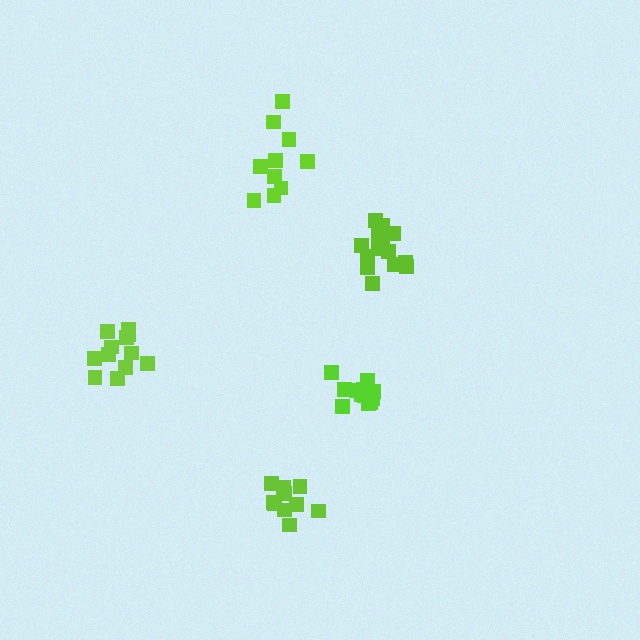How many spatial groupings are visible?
There are 5 spatial groupings.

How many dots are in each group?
Group 1: 12 dots, Group 2: 10 dots, Group 3: 12 dots, Group 4: 10 dots, Group 5: 15 dots (59 total).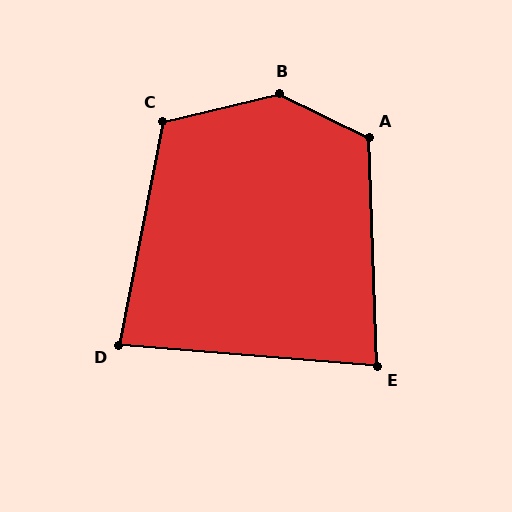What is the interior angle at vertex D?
Approximately 84 degrees (acute).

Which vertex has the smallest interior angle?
E, at approximately 84 degrees.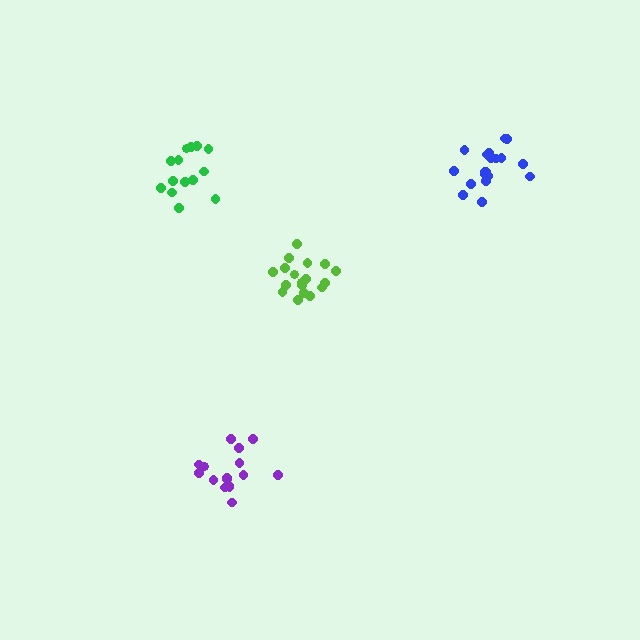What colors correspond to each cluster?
The clusters are colored: lime, green, blue, purple.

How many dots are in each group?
Group 1: 19 dots, Group 2: 14 dots, Group 3: 19 dots, Group 4: 16 dots (68 total).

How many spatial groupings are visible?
There are 4 spatial groupings.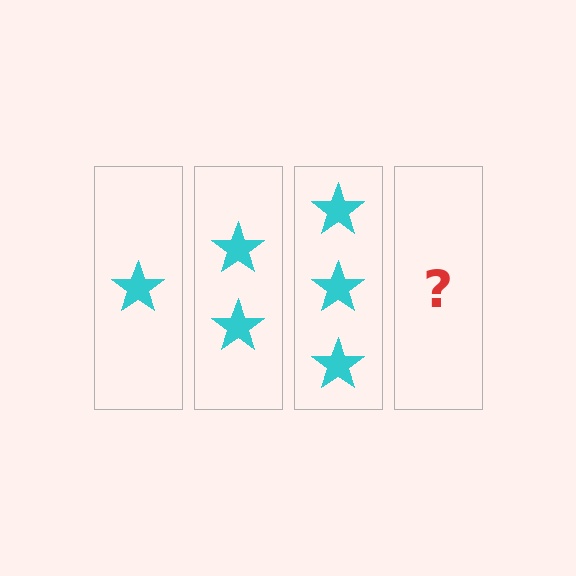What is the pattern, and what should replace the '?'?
The pattern is that each step adds one more star. The '?' should be 4 stars.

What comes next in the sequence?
The next element should be 4 stars.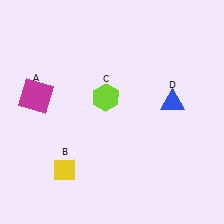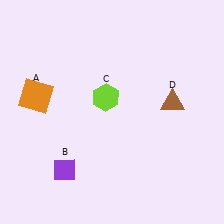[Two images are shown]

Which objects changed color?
A changed from magenta to orange. B changed from yellow to purple. D changed from blue to brown.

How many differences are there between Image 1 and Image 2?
There are 3 differences between the two images.